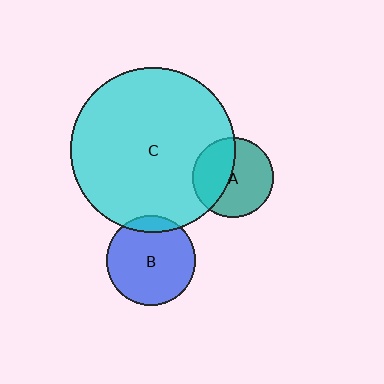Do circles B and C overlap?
Yes.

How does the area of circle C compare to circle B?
Approximately 3.4 times.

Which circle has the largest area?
Circle C (cyan).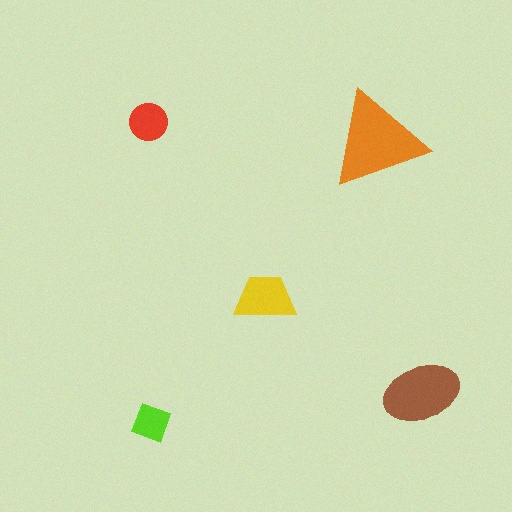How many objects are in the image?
There are 5 objects in the image.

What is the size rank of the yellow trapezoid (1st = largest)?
3rd.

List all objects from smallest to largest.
The lime diamond, the red circle, the yellow trapezoid, the brown ellipse, the orange triangle.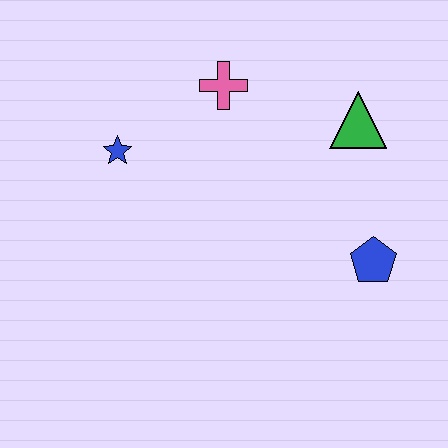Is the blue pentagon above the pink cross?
No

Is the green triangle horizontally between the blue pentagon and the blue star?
Yes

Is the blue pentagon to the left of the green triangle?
No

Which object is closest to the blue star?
The pink cross is closest to the blue star.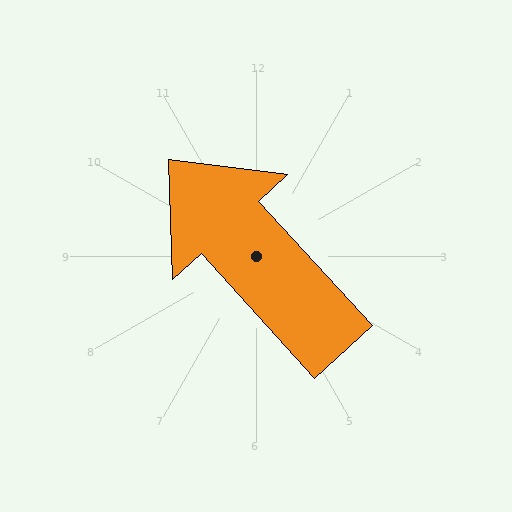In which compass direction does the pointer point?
Northwest.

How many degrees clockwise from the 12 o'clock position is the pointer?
Approximately 318 degrees.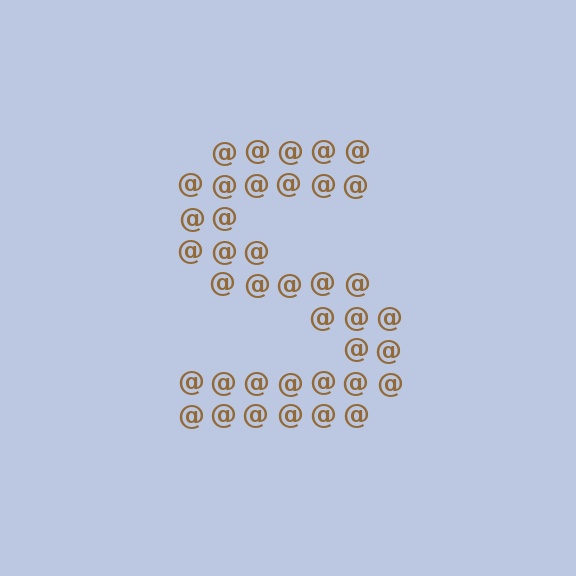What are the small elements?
The small elements are at signs.